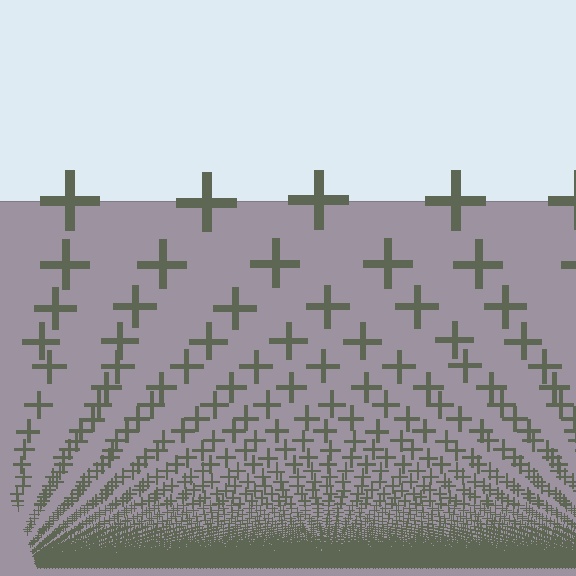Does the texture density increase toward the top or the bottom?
Density increases toward the bottom.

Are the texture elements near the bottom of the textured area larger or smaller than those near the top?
Smaller. The gradient is inverted — elements near the bottom are smaller and denser.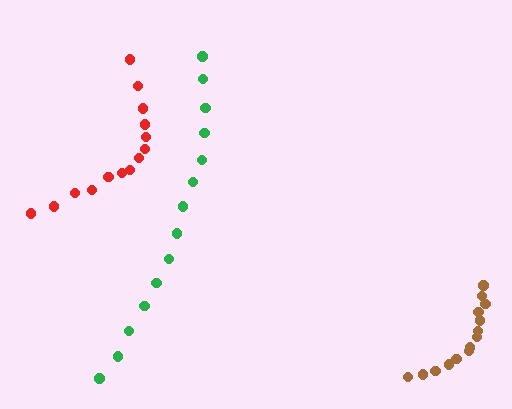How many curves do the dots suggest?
There are 3 distinct paths.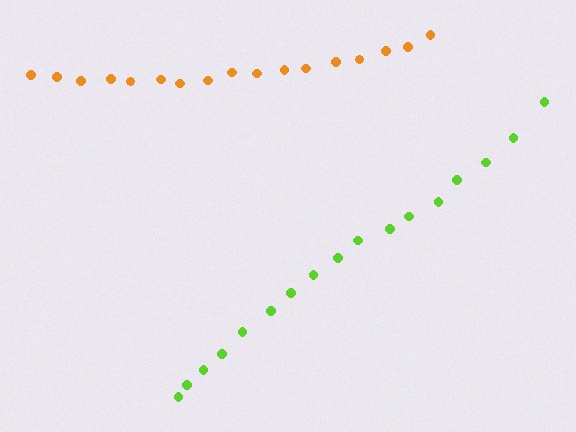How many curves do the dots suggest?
There are 2 distinct paths.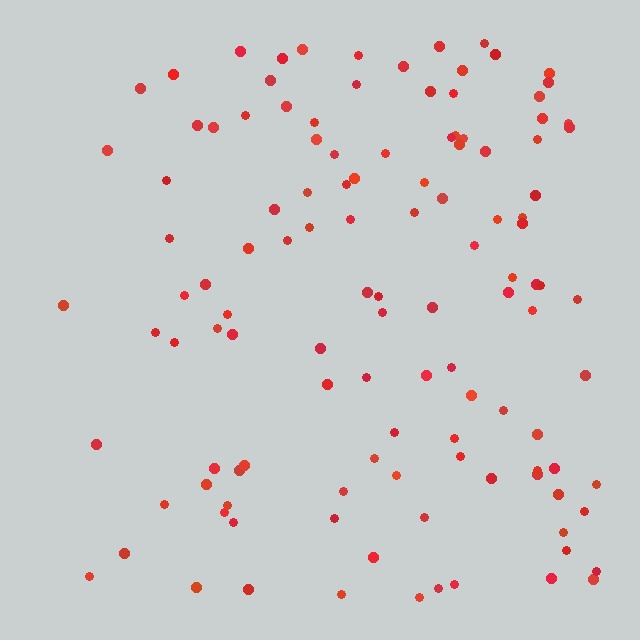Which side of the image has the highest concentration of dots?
The right.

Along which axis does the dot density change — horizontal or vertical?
Horizontal.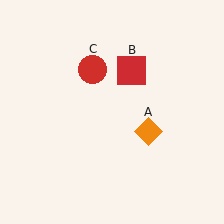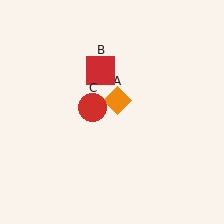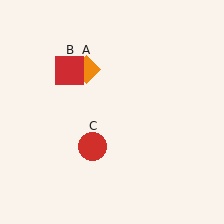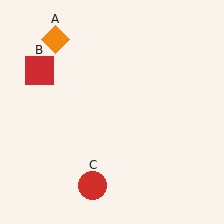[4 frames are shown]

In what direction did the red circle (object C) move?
The red circle (object C) moved down.